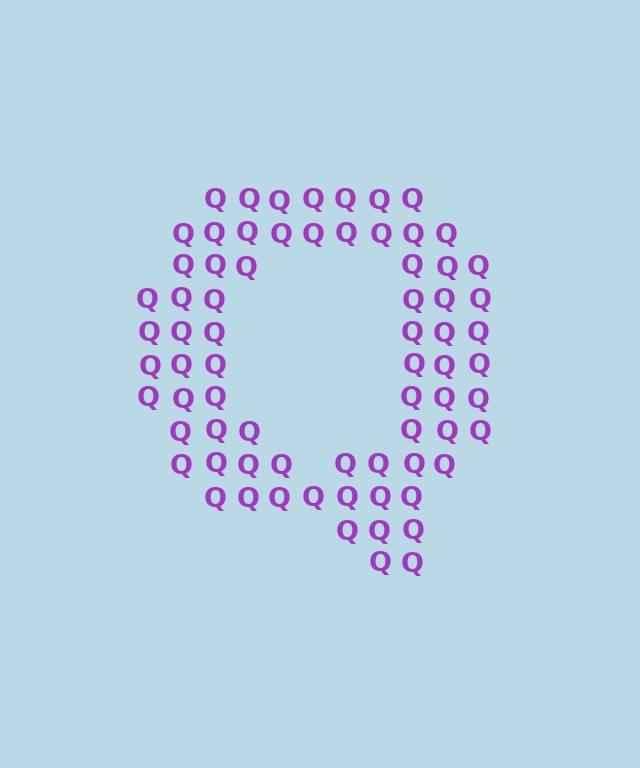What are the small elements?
The small elements are letter Q's.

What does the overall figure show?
The overall figure shows the letter Q.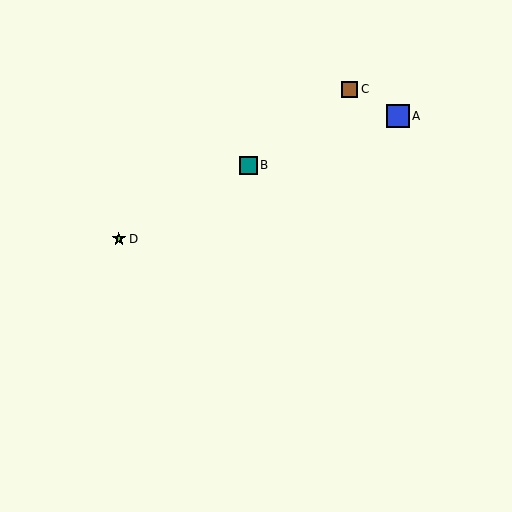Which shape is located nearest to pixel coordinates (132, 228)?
The lime star (labeled D) at (119, 239) is nearest to that location.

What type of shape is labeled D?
Shape D is a lime star.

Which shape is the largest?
The blue square (labeled A) is the largest.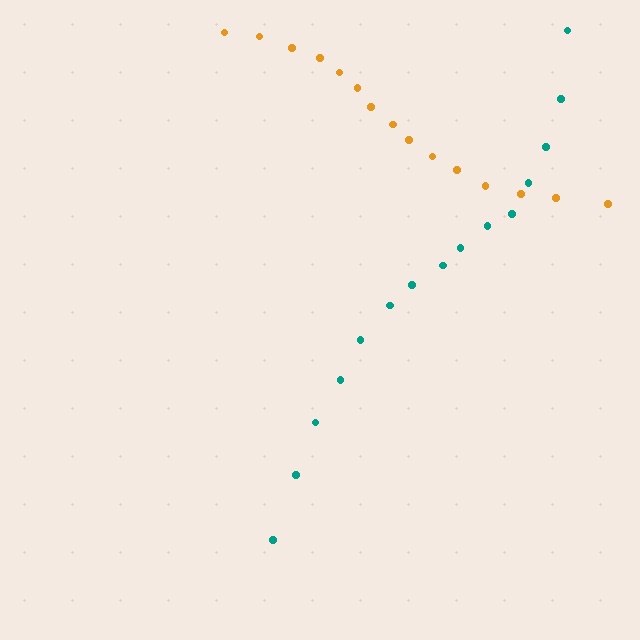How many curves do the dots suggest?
There are 2 distinct paths.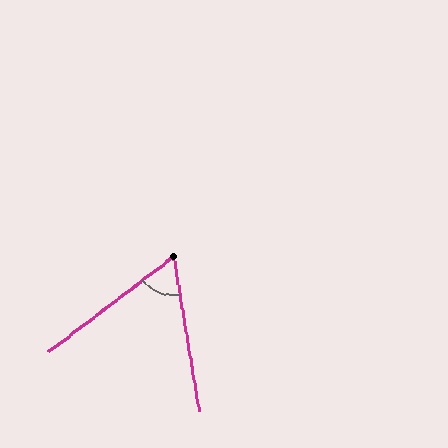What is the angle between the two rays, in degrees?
Approximately 62 degrees.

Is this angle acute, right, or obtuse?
It is acute.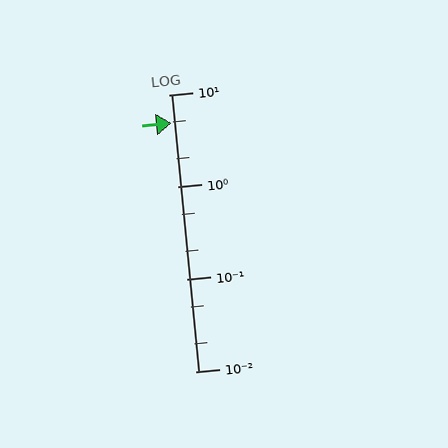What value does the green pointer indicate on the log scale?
The pointer indicates approximately 4.9.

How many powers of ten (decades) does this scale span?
The scale spans 3 decades, from 0.01 to 10.